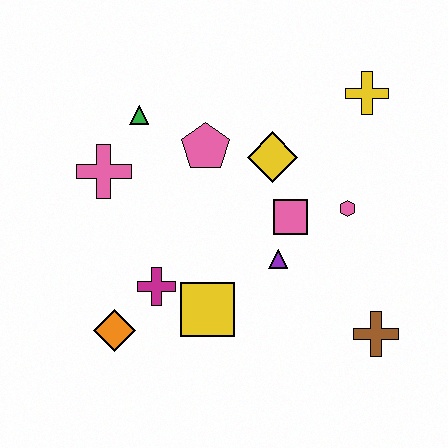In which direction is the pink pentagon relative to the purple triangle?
The pink pentagon is above the purple triangle.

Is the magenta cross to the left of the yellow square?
Yes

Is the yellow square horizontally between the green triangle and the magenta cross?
No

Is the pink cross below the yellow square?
No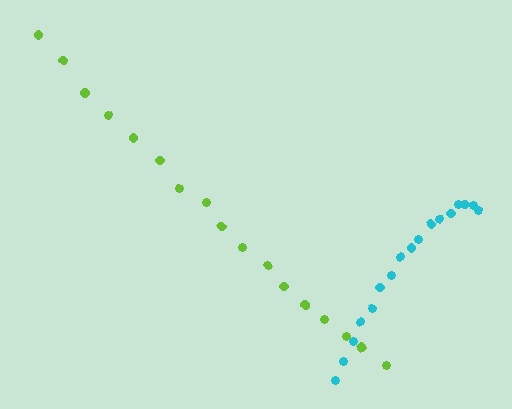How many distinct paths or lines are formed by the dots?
There are 2 distinct paths.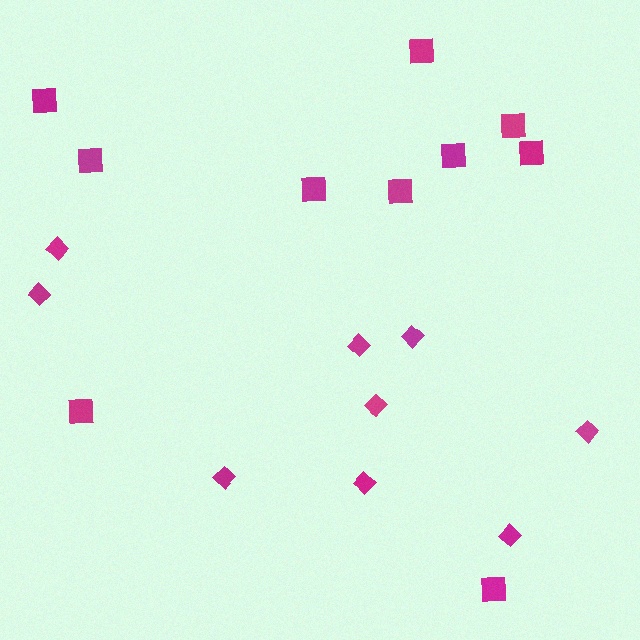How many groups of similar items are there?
There are 2 groups: one group of squares (10) and one group of diamonds (9).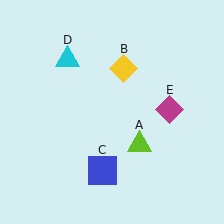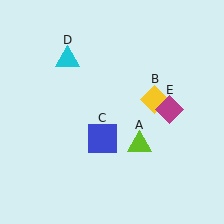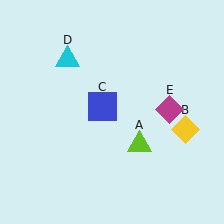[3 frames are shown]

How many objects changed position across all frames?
2 objects changed position: yellow diamond (object B), blue square (object C).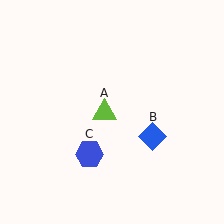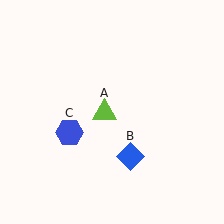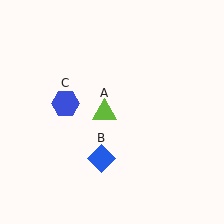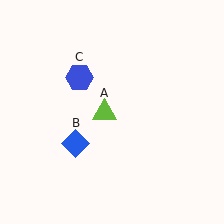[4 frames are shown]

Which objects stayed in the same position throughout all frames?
Lime triangle (object A) remained stationary.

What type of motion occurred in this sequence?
The blue diamond (object B), blue hexagon (object C) rotated clockwise around the center of the scene.